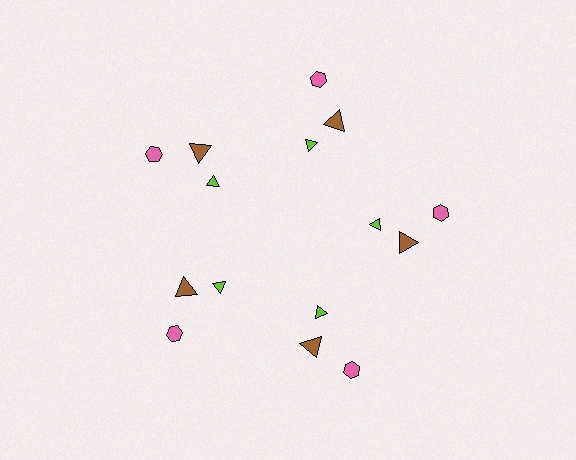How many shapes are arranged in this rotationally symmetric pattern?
There are 15 shapes, arranged in 5 groups of 3.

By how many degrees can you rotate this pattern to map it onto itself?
The pattern maps onto itself every 72 degrees of rotation.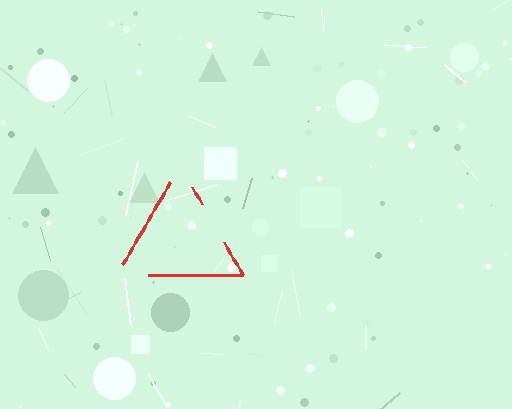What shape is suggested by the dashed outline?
The dashed outline suggests a triangle.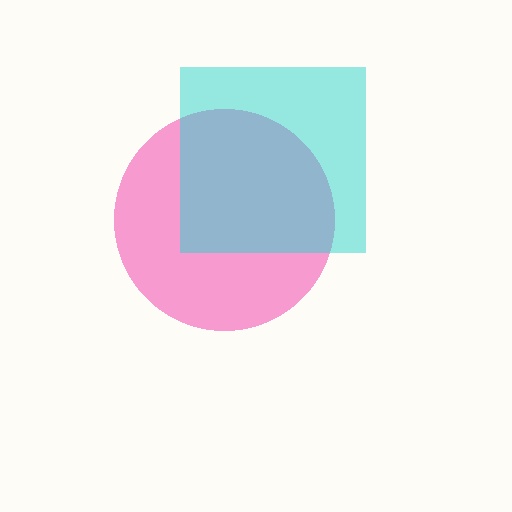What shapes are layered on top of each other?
The layered shapes are: a pink circle, a cyan square.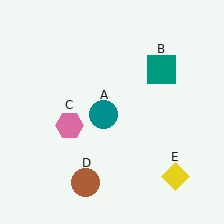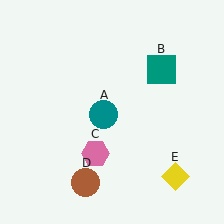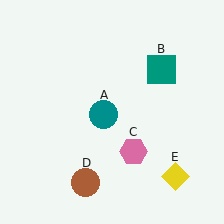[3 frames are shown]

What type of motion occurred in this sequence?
The pink hexagon (object C) rotated counterclockwise around the center of the scene.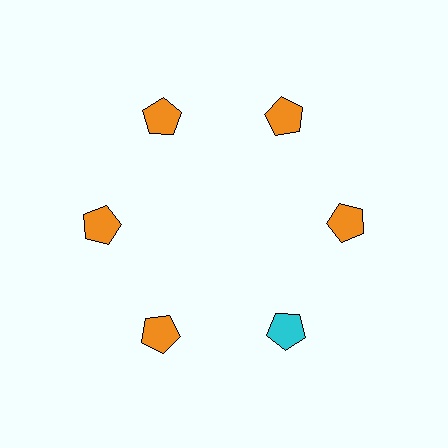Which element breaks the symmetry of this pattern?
The cyan pentagon at roughly the 5 o'clock position breaks the symmetry. All other shapes are orange pentagons.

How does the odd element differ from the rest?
It has a different color: cyan instead of orange.